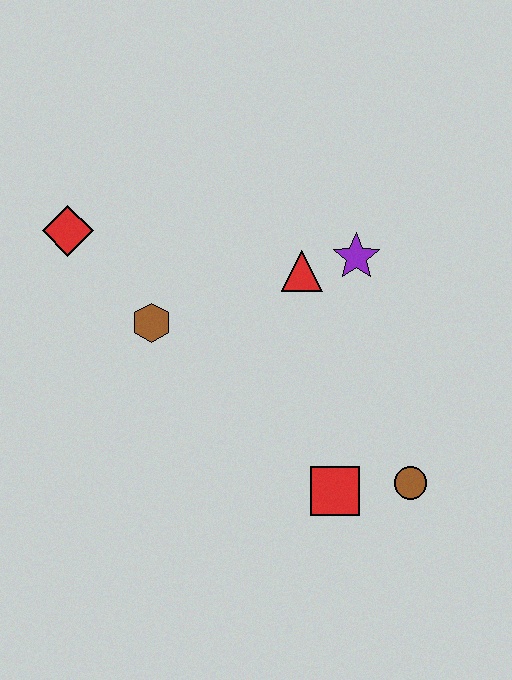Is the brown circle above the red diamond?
No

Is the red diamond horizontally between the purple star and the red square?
No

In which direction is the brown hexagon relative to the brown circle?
The brown hexagon is to the left of the brown circle.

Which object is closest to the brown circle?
The red square is closest to the brown circle.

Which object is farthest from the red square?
The red diamond is farthest from the red square.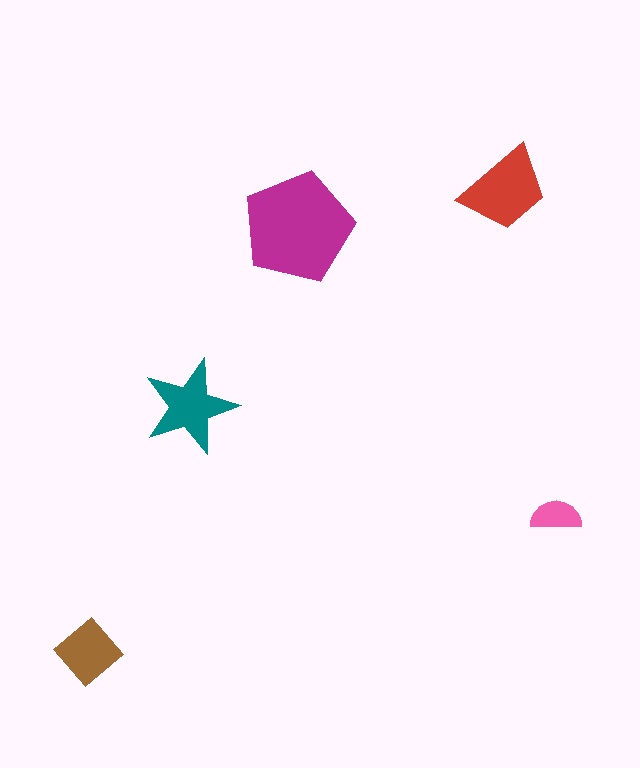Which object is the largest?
The magenta pentagon.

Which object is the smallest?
The pink semicircle.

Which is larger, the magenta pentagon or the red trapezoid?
The magenta pentagon.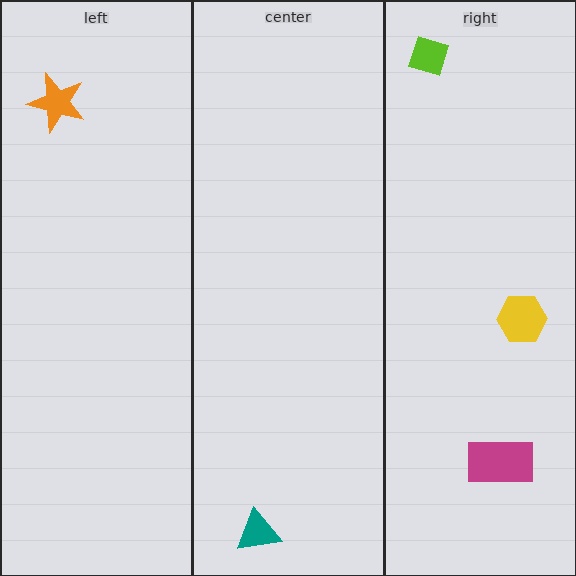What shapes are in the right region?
The lime diamond, the magenta rectangle, the yellow hexagon.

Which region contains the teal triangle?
The center region.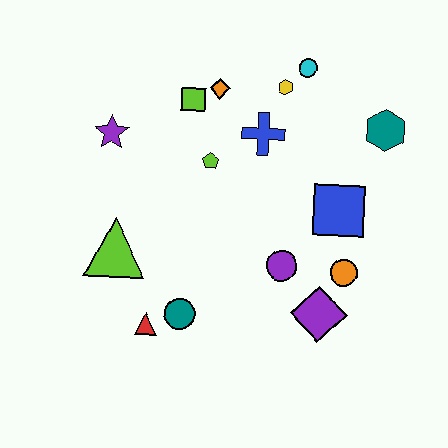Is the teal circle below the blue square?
Yes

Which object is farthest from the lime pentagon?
The purple diamond is farthest from the lime pentagon.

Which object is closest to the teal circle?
The red triangle is closest to the teal circle.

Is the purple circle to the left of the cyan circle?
Yes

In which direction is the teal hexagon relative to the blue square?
The teal hexagon is above the blue square.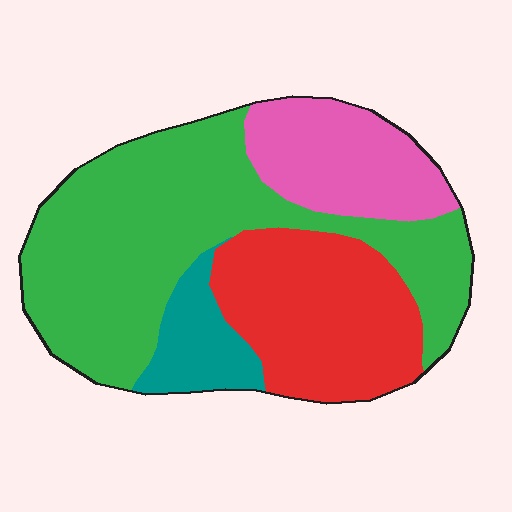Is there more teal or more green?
Green.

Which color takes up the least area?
Teal, at roughly 10%.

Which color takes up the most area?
Green, at roughly 50%.